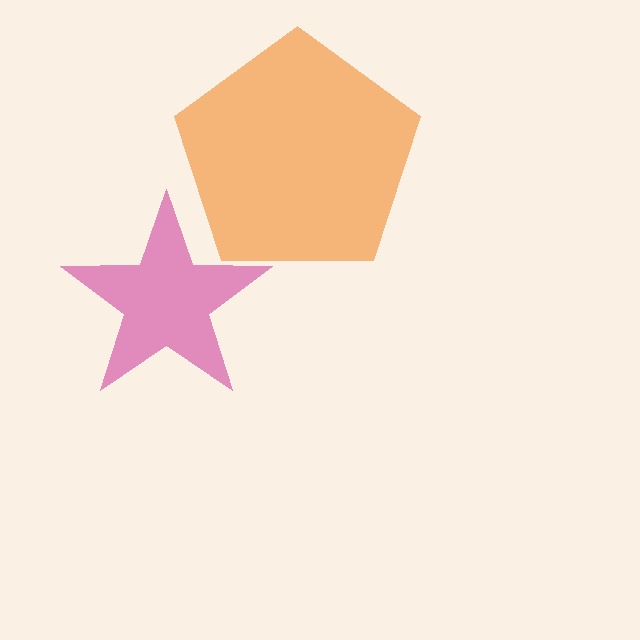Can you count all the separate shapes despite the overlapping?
Yes, there are 2 separate shapes.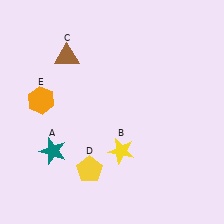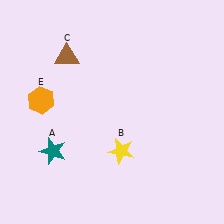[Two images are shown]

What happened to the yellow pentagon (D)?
The yellow pentagon (D) was removed in Image 2. It was in the bottom-left area of Image 1.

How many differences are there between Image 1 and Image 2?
There is 1 difference between the two images.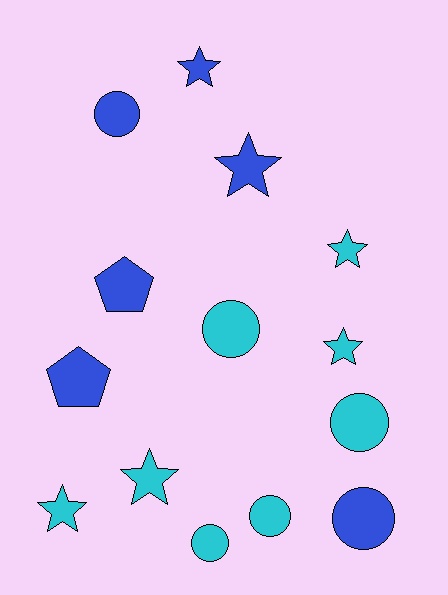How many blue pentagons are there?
There are 2 blue pentagons.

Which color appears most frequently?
Cyan, with 8 objects.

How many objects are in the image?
There are 14 objects.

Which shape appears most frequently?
Circle, with 6 objects.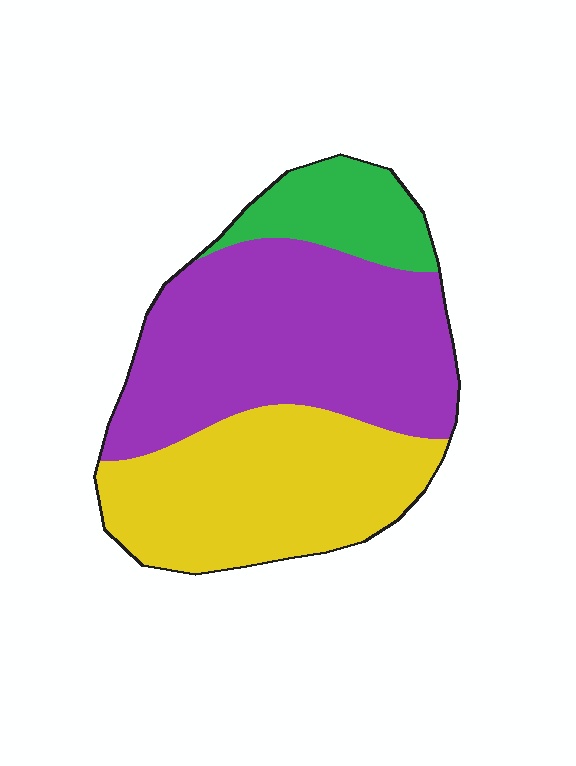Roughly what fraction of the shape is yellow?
Yellow takes up about three eighths (3/8) of the shape.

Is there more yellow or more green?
Yellow.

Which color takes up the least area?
Green, at roughly 15%.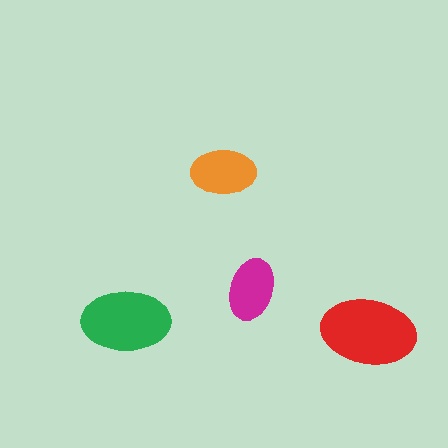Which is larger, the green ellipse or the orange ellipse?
The green one.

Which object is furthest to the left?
The green ellipse is leftmost.